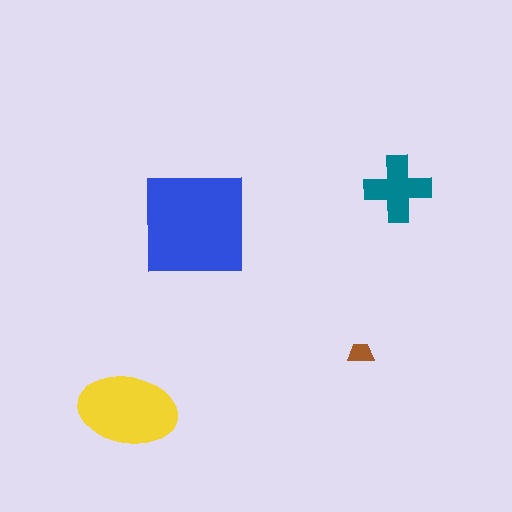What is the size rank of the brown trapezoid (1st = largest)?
4th.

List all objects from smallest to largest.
The brown trapezoid, the teal cross, the yellow ellipse, the blue square.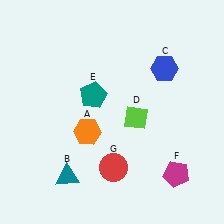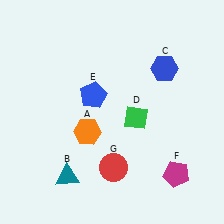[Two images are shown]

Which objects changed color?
D changed from lime to green. E changed from teal to blue.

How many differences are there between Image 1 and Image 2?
There are 2 differences between the two images.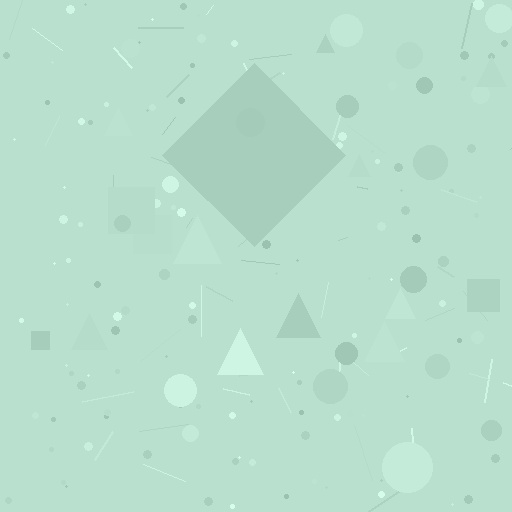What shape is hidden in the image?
A diamond is hidden in the image.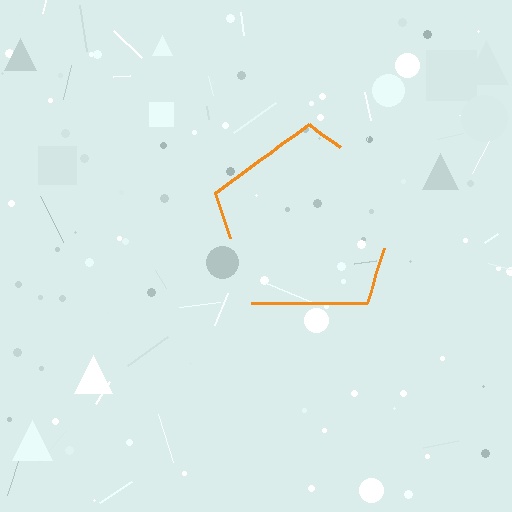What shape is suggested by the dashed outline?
The dashed outline suggests a pentagon.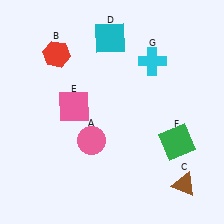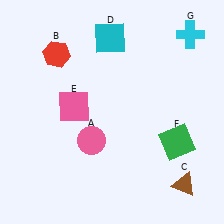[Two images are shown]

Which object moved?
The cyan cross (G) moved right.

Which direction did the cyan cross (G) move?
The cyan cross (G) moved right.